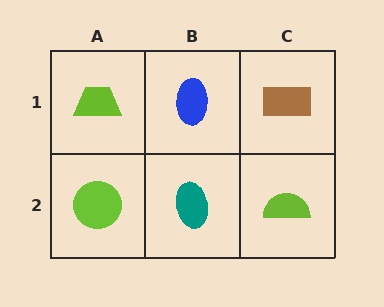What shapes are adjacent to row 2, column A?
A lime trapezoid (row 1, column A), a teal ellipse (row 2, column B).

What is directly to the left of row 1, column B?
A lime trapezoid.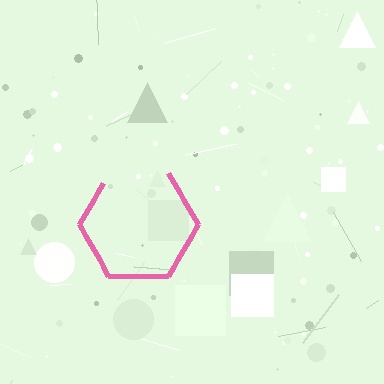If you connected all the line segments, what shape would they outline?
They would outline a hexagon.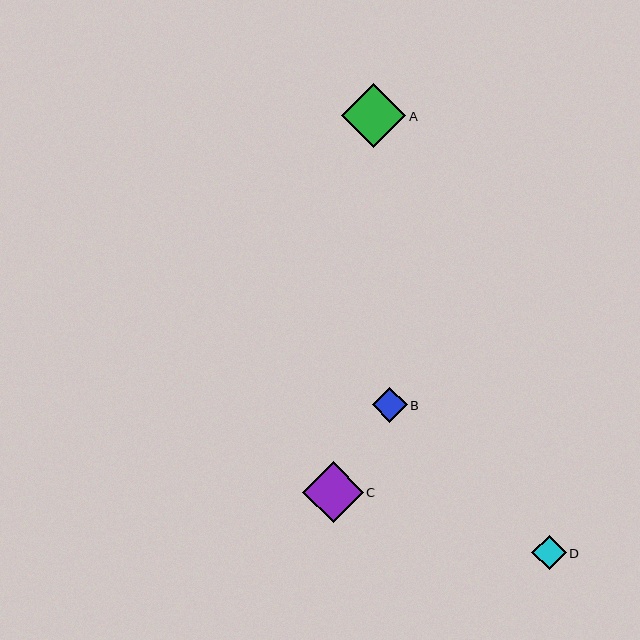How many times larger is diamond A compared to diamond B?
Diamond A is approximately 1.9 times the size of diamond B.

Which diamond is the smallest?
Diamond D is the smallest with a size of approximately 34 pixels.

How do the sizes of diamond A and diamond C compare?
Diamond A and diamond C are approximately the same size.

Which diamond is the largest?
Diamond A is the largest with a size of approximately 64 pixels.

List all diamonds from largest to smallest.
From largest to smallest: A, C, B, D.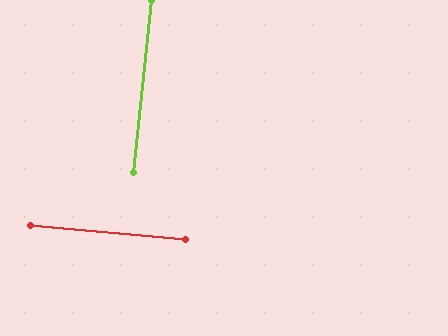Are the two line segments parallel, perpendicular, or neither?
Perpendicular — they meet at approximately 89°.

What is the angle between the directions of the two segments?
Approximately 89 degrees.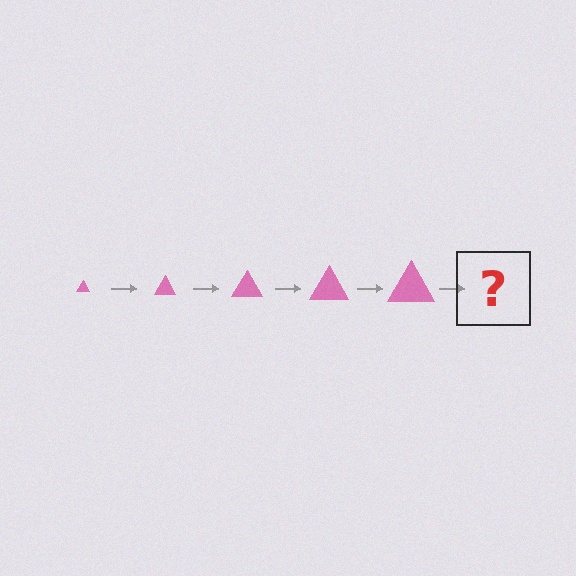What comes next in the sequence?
The next element should be a pink triangle, larger than the previous one.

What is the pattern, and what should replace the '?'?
The pattern is that the triangle gets progressively larger each step. The '?' should be a pink triangle, larger than the previous one.